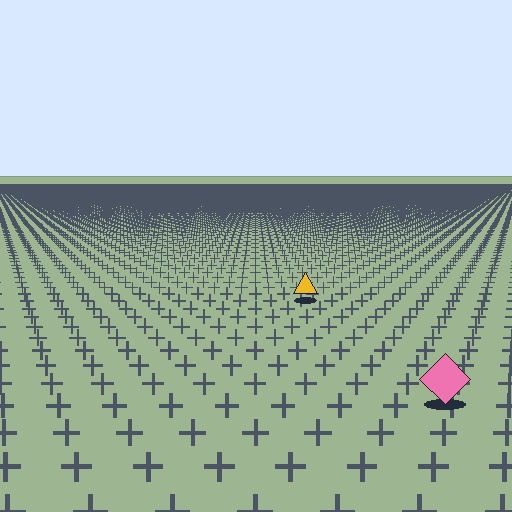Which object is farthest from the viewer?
The yellow triangle is farthest from the viewer. It appears smaller and the ground texture around it is denser.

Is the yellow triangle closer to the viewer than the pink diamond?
No. The pink diamond is closer — you can tell from the texture gradient: the ground texture is coarser near it.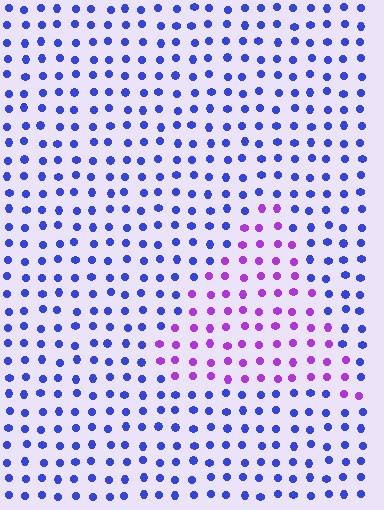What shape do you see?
I see a triangle.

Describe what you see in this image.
The image is filled with small blue elements in a uniform arrangement. A triangle-shaped region is visible where the elements are tinted to a slightly different hue, forming a subtle color boundary.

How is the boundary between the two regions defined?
The boundary is defined purely by a slight shift in hue (about 50 degrees). Spacing, size, and orientation are identical on both sides.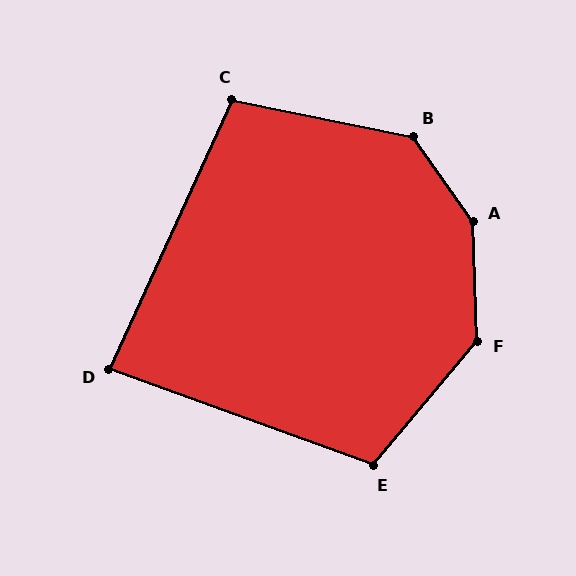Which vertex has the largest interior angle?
A, at approximately 147 degrees.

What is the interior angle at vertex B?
Approximately 136 degrees (obtuse).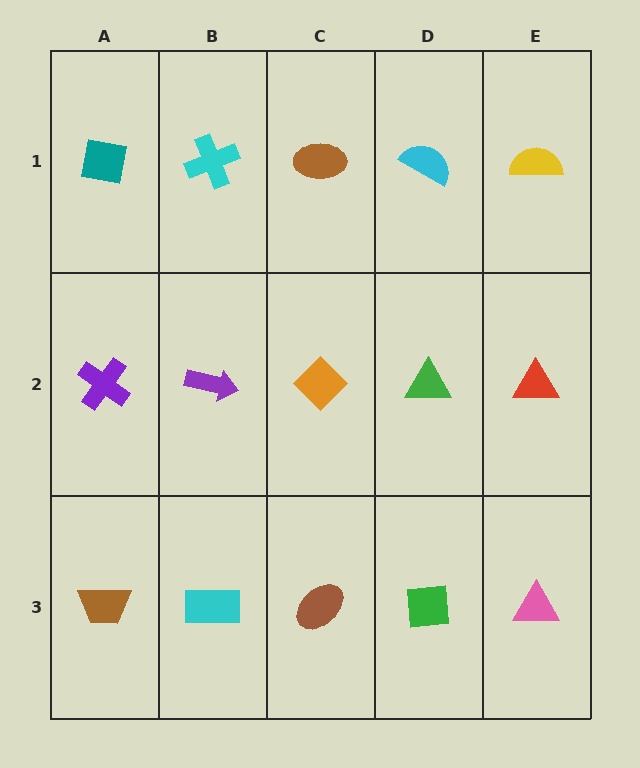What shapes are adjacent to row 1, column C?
An orange diamond (row 2, column C), a cyan cross (row 1, column B), a cyan semicircle (row 1, column D).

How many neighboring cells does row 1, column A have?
2.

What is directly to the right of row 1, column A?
A cyan cross.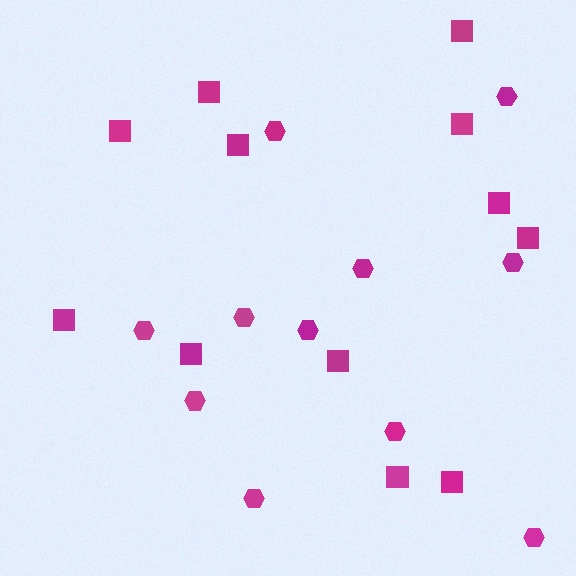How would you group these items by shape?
There are 2 groups: one group of hexagons (11) and one group of squares (12).